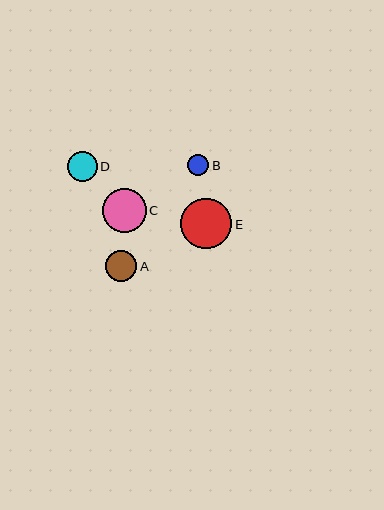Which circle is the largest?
Circle E is the largest with a size of approximately 51 pixels.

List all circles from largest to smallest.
From largest to smallest: E, C, A, D, B.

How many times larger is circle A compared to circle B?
Circle A is approximately 1.5 times the size of circle B.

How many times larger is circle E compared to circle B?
Circle E is approximately 2.4 times the size of circle B.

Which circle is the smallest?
Circle B is the smallest with a size of approximately 21 pixels.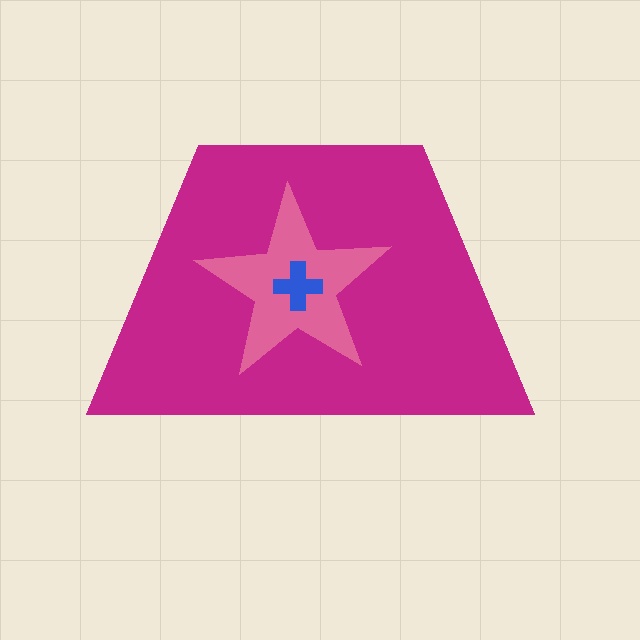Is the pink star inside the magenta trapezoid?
Yes.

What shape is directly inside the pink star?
The blue cross.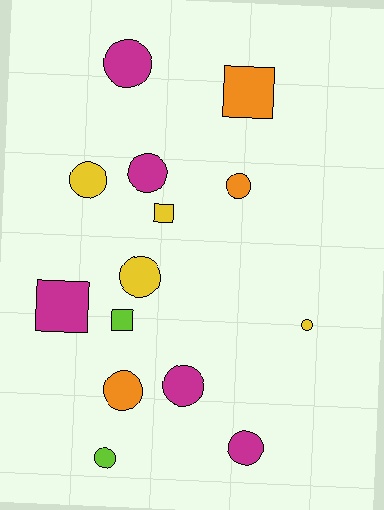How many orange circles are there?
There are 2 orange circles.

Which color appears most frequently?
Magenta, with 5 objects.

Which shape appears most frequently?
Circle, with 10 objects.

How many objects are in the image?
There are 14 objects.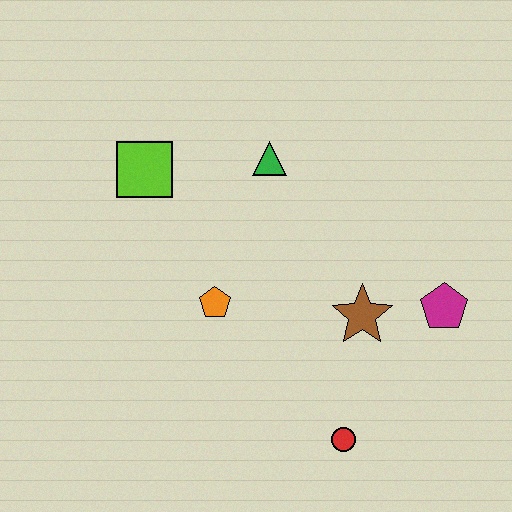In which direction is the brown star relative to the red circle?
The brown star is above the red circle.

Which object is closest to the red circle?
The brown star is closest to the red circle.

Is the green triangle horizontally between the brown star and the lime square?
Yes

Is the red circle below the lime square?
Yes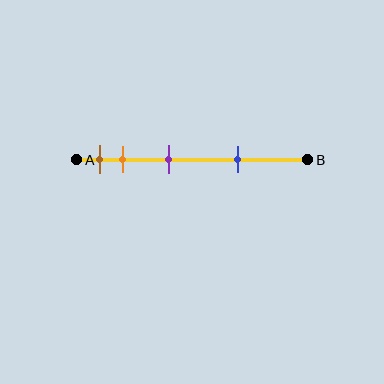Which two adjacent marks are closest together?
The brown and orange marks are the closest adjacent pair.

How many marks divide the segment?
There are 4 marks dividing the segment.